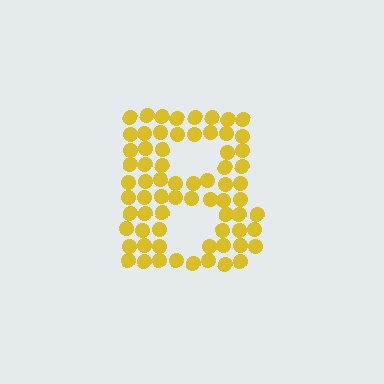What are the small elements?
The small elements are circles.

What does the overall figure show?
The overall figure shows the letter B.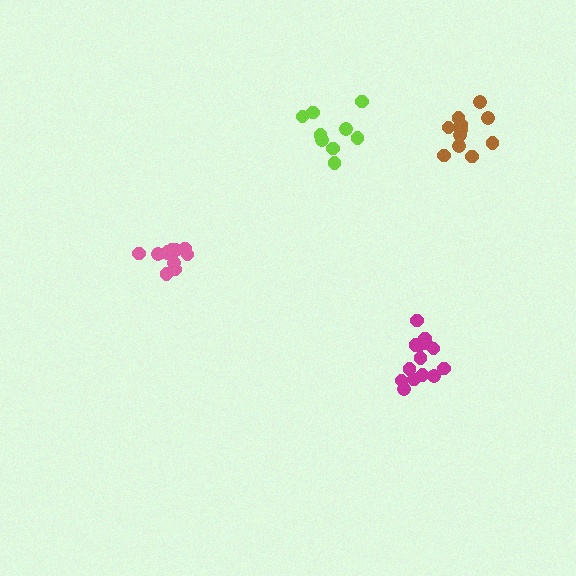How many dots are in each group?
Group 1: 14 dots, Group 2: 11 dots, Group 3: 11 dots, Group 4: 9 dots (45 total).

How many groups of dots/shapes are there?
There are 4 groups.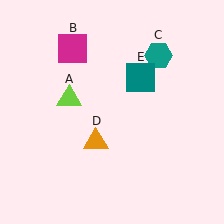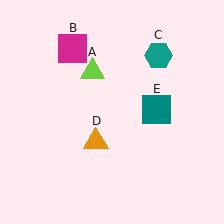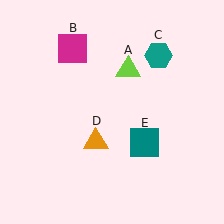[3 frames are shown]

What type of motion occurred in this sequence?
The lime triangle (object A), teal square (object E) rotated clockwise around the center of the scene.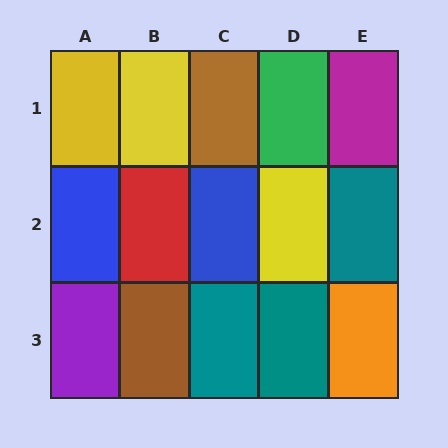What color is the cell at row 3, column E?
Orange.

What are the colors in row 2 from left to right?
Blue, red, blue, yellow, teal.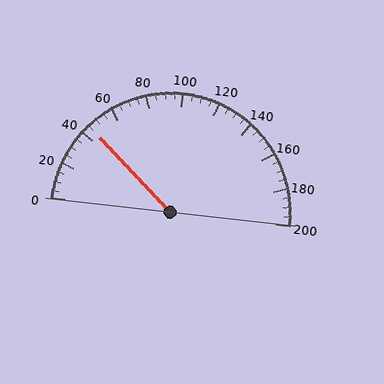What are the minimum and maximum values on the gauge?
The gauge ranges from 0 to 200.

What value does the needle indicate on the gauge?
The needle indicates approximately 45.